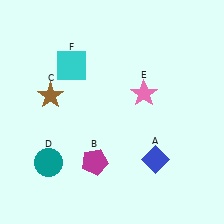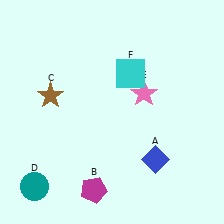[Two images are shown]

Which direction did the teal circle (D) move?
The teal circle (D) moved down.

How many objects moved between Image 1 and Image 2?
3 objects moved between the two images.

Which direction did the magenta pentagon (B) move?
The magenta pentagon (B) moved down.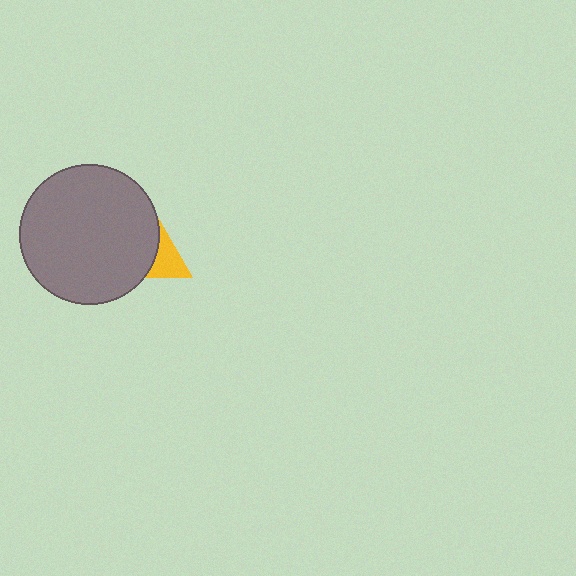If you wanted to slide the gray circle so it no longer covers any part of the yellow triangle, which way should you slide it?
Slide it left — that is the most direct way to separate the two shapes.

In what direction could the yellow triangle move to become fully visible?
The yellow triangle could move right. That would shift it out from behind the gray circle entirely.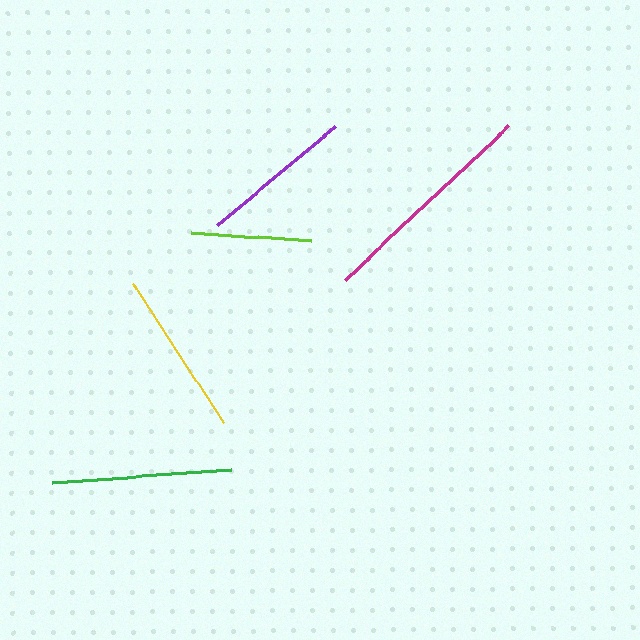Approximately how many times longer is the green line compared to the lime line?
The green line is approximately 1.5 times the length of the lime line.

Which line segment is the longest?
The magenta line is the longest at approximately 225 pixels.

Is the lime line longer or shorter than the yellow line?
The yellow line is longer than the lime line.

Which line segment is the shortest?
The lime line is the shortest at approximately 121 pixels.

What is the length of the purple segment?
The purple segment is approximately 154 pixels long.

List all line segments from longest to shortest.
From longest to shortest: magenta, green, yellow, purple, lime.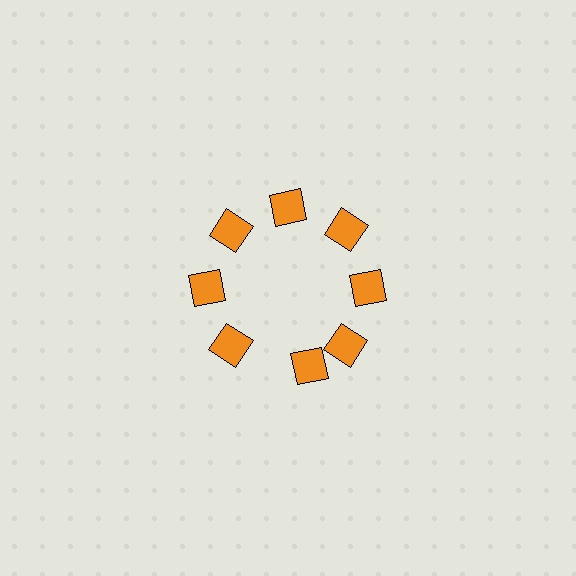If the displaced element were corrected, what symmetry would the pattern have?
It would have 8-fold rotational symmetry — the pattern would map onto itself every 45 degrees.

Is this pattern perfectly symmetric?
No. The 8 orange squares are arranged in a ring, but one element near the 6 o'clock position is rotated out of alignment along the ring, breaking the 8-fold rotational symmetry.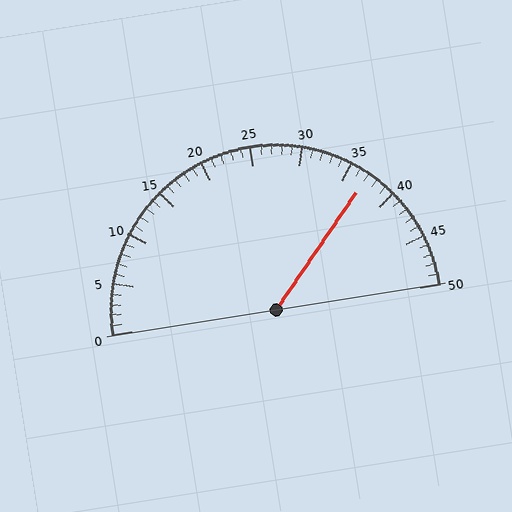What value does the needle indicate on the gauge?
The needle indicates approximately 37.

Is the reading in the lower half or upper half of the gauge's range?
The reading is in the upper half of the range (0 to 50).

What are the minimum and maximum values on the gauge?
The gauge ranges from 0 to 50.